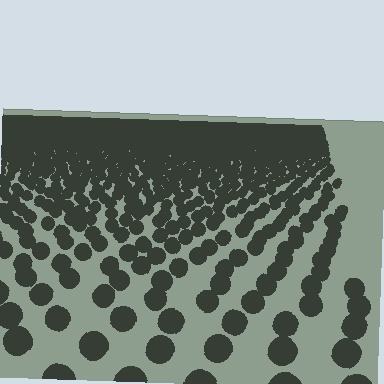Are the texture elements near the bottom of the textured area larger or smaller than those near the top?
Larger. Near the bottom, elements are closer to the viewer and appear at a bigger on-screen size.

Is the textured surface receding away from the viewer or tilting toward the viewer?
The surface is receding away from the viewer. Texture elements get smaller and denser toward the top.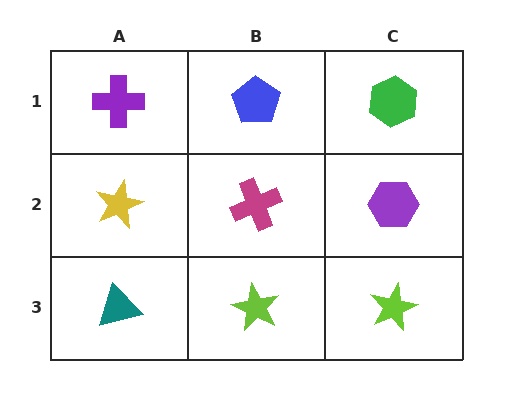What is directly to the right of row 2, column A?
A magenta cross.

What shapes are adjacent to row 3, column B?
A magenta cross (row 2, column B), a teal triangle (row 3, column A), a lime star (row 3, column C).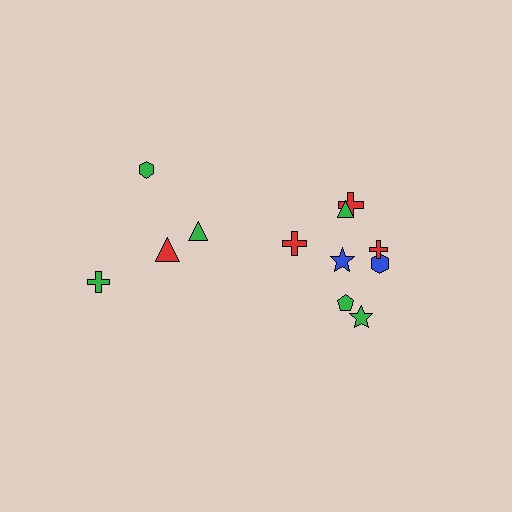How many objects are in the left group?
There are 4 objects.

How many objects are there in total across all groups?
There are 12 objects.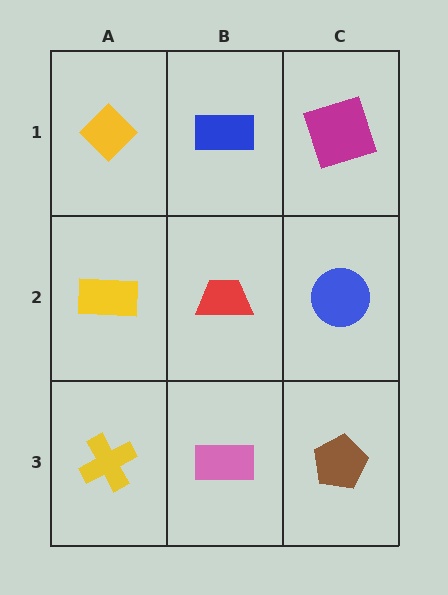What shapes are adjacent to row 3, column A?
A yellow rectangle (row 2, column A), a pink rectangle (row 3, column B).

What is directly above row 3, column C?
A blue circle.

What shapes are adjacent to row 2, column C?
A magenta square (row 1, column C), a brown pentagon (row 3, column C), a red trapezoid (row 2, column B).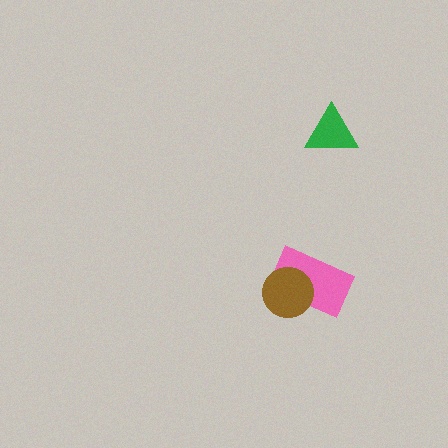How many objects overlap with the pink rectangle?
1 object overlaps with the pink rectangle.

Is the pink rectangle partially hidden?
Yes, it is partially covered by another shape.